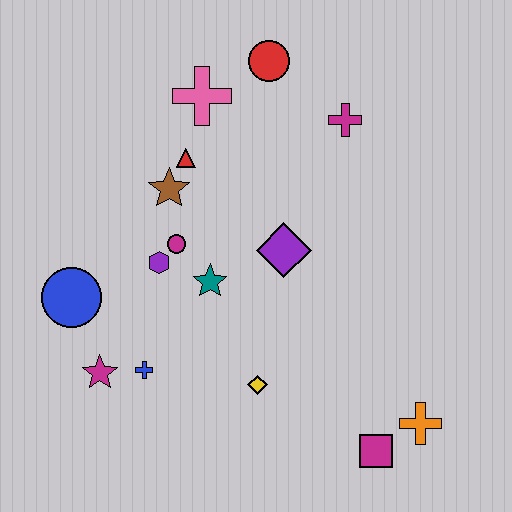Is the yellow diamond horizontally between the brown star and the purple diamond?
Yes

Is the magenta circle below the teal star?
No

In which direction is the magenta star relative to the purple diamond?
The magenta star is to the left of the purple diamond.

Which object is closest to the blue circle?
The magenta star is closest to the blue circle.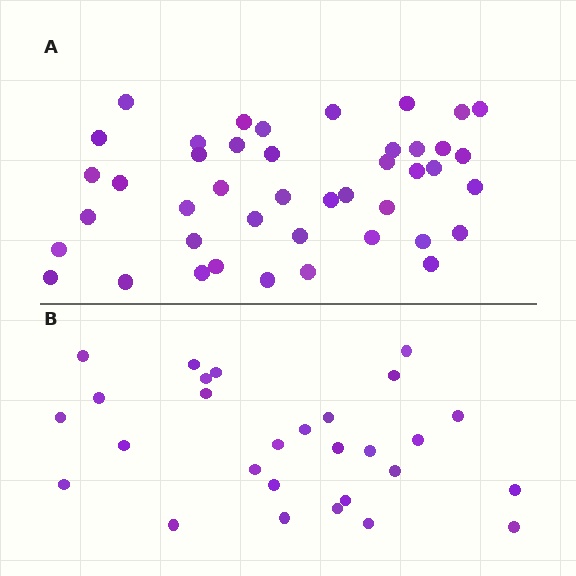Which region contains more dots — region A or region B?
Region A (the top region) has more dots.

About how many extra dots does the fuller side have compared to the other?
Region A has approximately 15 more dots than region B.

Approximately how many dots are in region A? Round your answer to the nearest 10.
About 40 dots. (The exact count is 43, which rounds to 40.)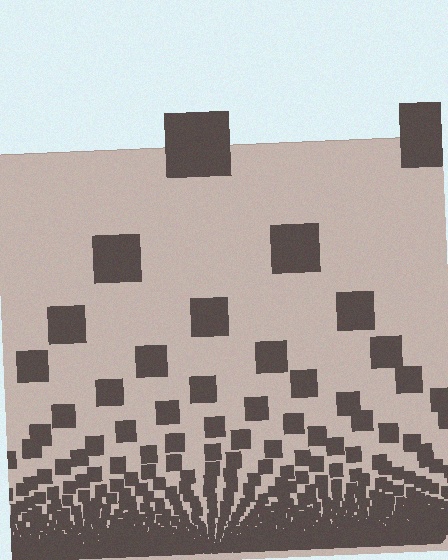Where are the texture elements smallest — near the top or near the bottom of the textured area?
Near the bottom.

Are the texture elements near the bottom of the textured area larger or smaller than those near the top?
Smaller. The gradient is inverted — elements near the bottom are smaller and denser.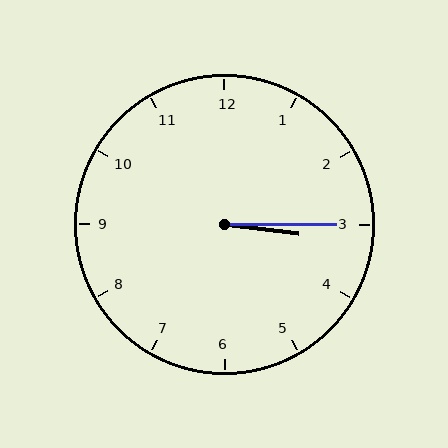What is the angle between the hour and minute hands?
Approximately 8 degrees.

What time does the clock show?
3:15.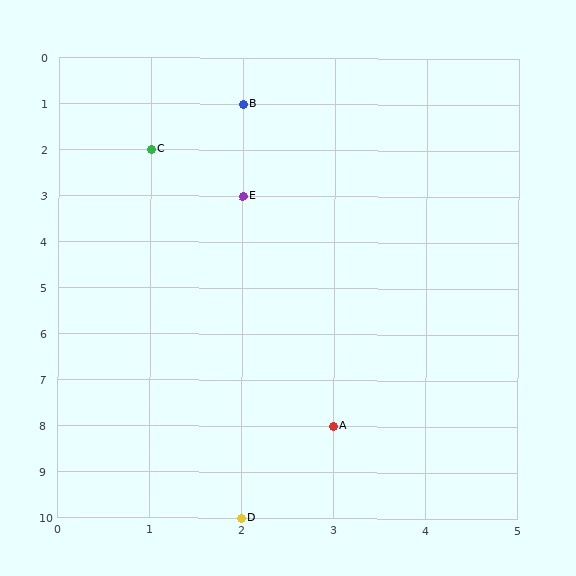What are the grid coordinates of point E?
Point E is at grid coordinates (2, 3).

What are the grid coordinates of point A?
Point A is at grid coordinates (3, 8).